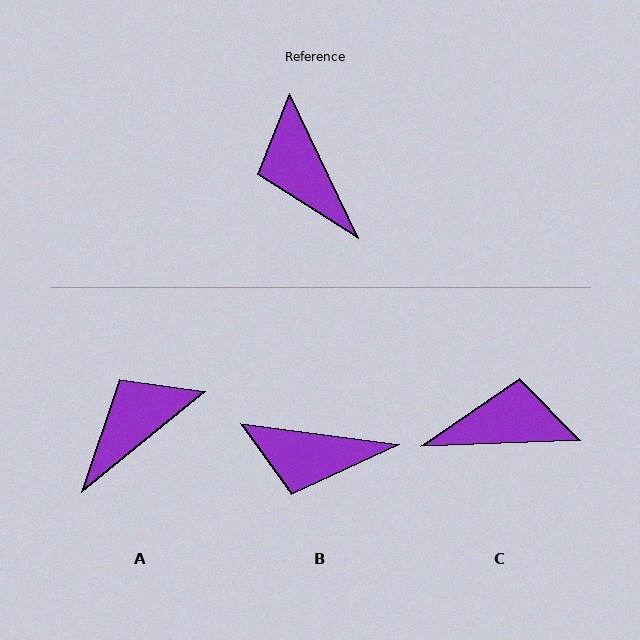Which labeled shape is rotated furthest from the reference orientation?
C, about 113 degrees away.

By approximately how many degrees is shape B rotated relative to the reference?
Approximately 57 degrees counter-clockwise.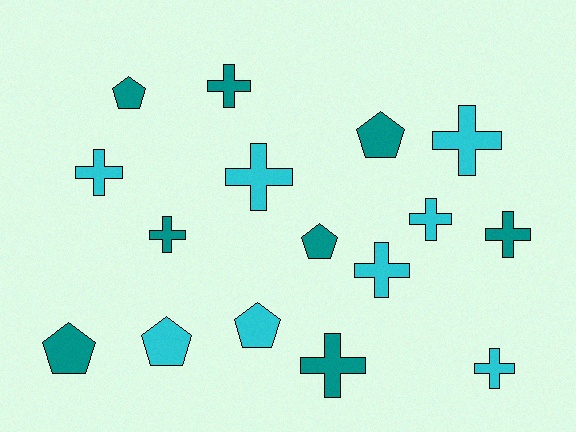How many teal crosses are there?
There are 4 teal crosses.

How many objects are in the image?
There are 16 objects.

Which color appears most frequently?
Cyan, with 8 objects.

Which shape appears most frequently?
Cross, with 10 objects.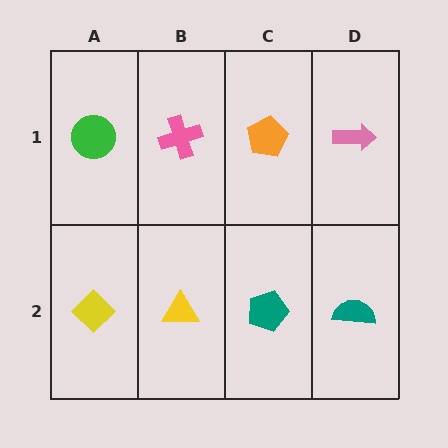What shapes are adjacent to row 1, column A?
A yellow diamond (row 2, column A), a pink cross (row 1, column B).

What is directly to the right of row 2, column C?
A teal semicircle.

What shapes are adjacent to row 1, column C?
A teal pentagon (row 2, column C), a pink cross (row 1, column B), a pink arrow (row 1, column D).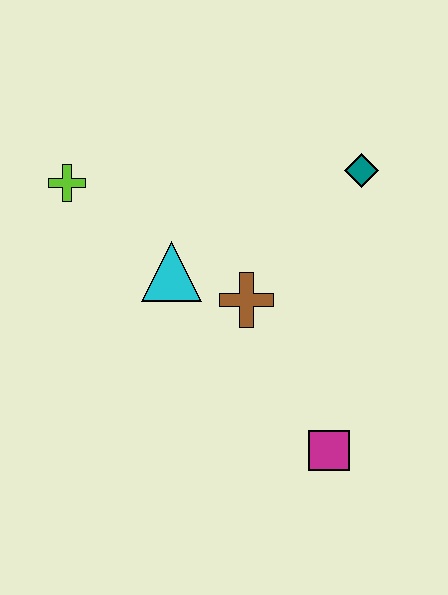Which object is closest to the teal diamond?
The brown cross is closest to the teal diamond.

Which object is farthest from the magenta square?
The lime cross is farthest from the magenta square.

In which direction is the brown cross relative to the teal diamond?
The brown cross is below the teal diamond.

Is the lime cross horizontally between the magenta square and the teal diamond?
No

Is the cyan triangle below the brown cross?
No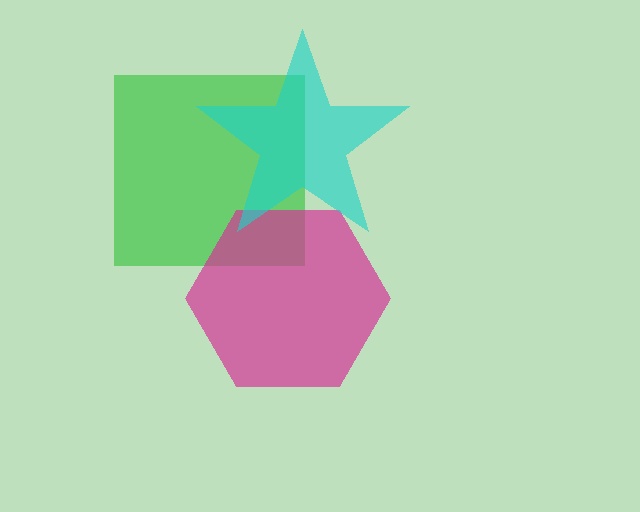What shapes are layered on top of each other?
The layered shapes are: a green square, a magenta hexagon, a cyan star.